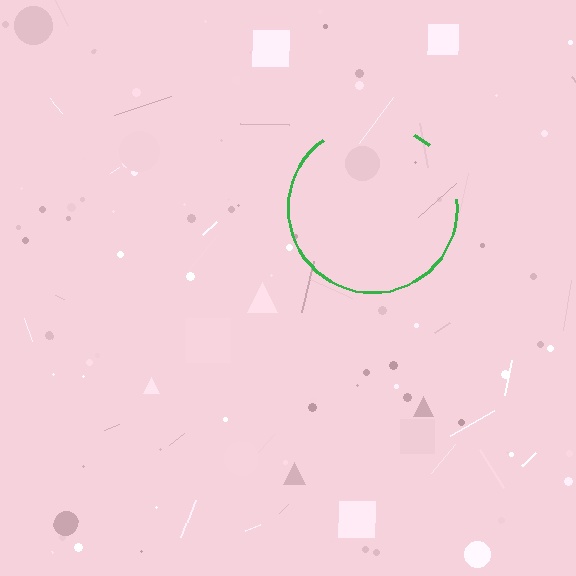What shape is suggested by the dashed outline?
The dashed outline suggests a circle.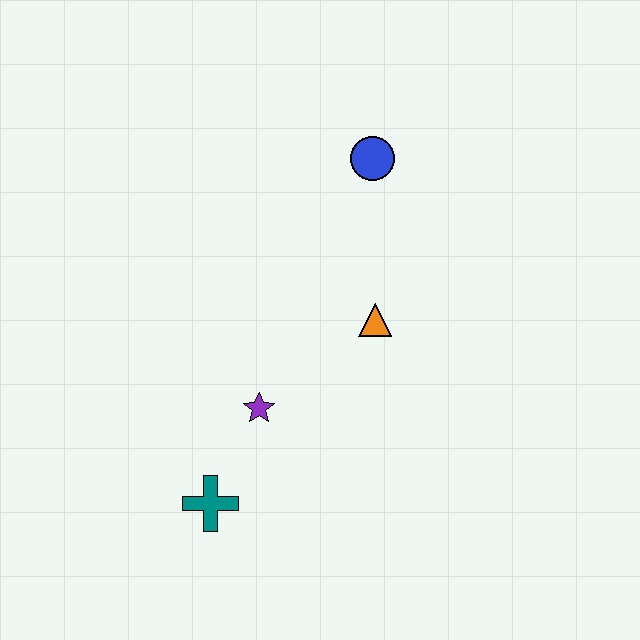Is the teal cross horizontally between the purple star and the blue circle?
No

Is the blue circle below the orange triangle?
No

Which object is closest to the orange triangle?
The purple star is closest to the orange triangle.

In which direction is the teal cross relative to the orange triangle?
The teal cross is below the orange triangle.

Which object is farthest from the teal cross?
The blue circle is farthest from the teal cross.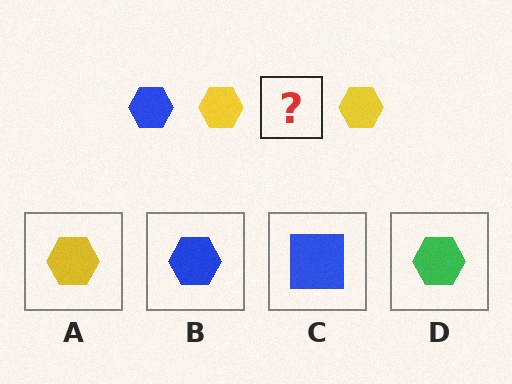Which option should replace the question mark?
Option B.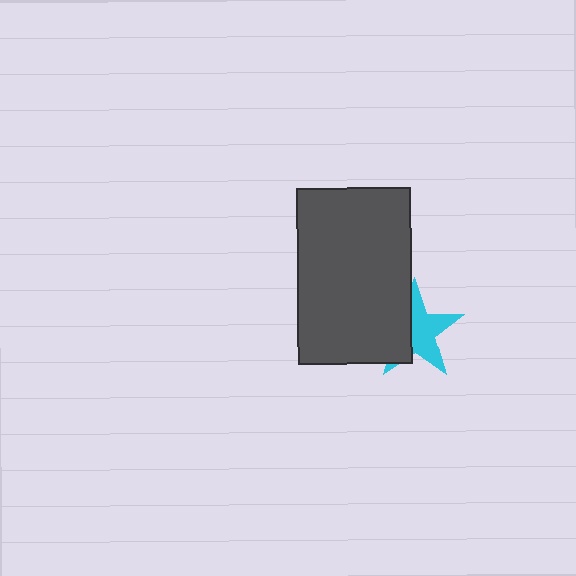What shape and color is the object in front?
The object in front is a dark gray rectangle.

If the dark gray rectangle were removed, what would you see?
You would see the complete cyan star.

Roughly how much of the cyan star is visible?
About half of it is visible (roughly 57%).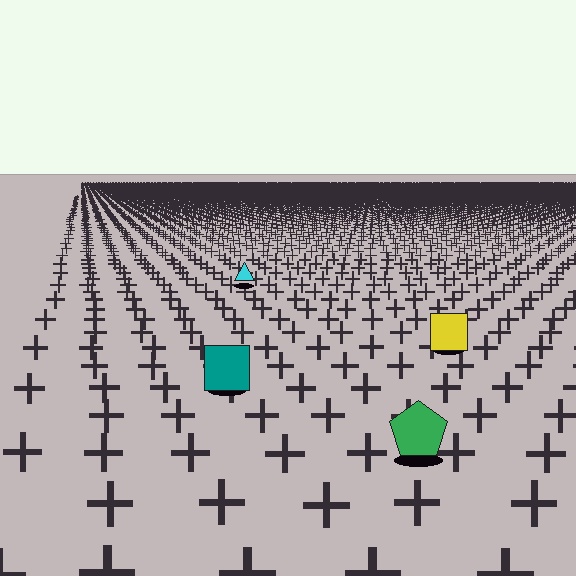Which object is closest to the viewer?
The green pentagon is closest. The texture marks near it are larger and more spread out.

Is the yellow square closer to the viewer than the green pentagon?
No. The green pentagon is closer — you can tell from the texture gradient: the ground texture is coarser near it.